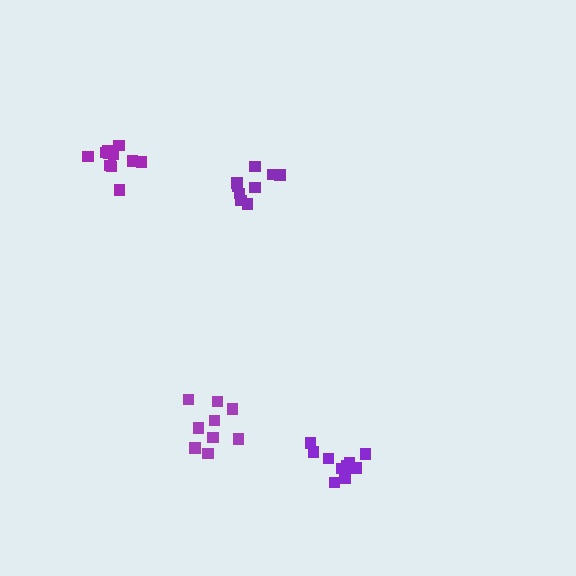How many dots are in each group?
Group 1: 9 dots, Group 2: 10 dots, Group 3: 9 dots, Group 4: 11 dots (39 total).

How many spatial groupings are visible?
There are 4 spatial groupings.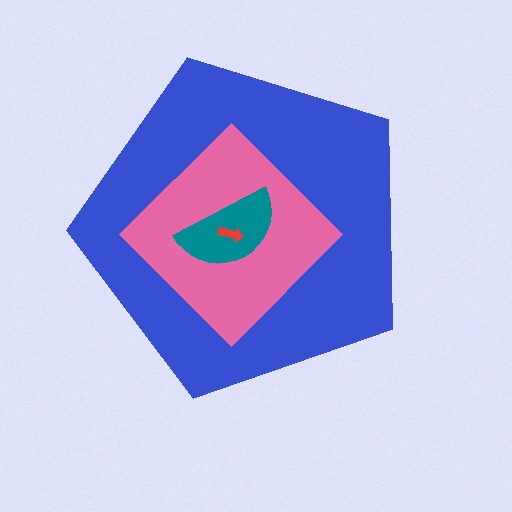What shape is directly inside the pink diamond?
The teal semicircle.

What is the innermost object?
The red arrow.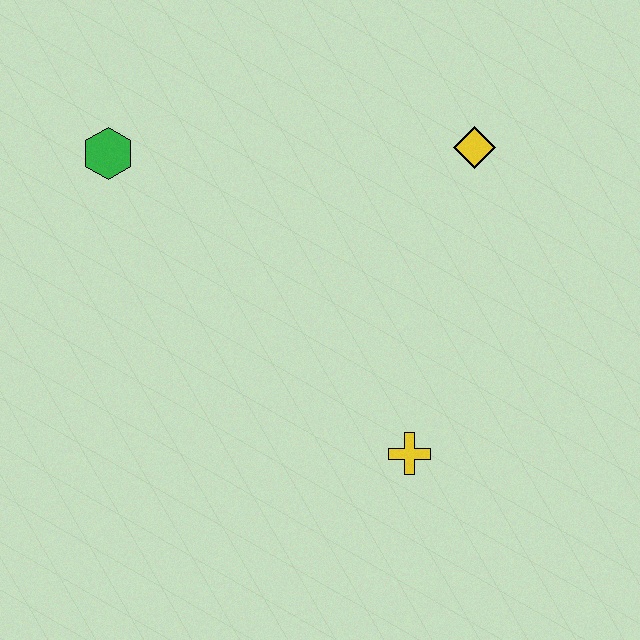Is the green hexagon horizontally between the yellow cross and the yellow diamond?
No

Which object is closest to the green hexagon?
The yellow diamond is closest to the green hexagon.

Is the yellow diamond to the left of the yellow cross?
No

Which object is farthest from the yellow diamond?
The green hexagon is farthest from the yellow diamond.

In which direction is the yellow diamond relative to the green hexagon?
The yellow diamond is to the right of the green hexagon.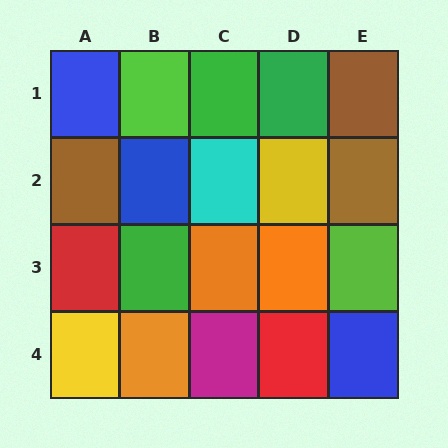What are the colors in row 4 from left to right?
Yellow, orange, magenta, red, blue.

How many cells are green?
3 cells are green.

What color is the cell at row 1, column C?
Green.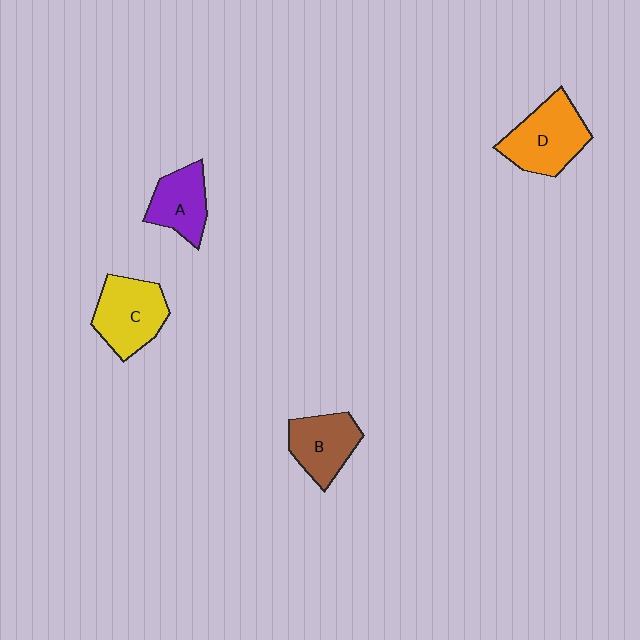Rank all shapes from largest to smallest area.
From largest to smallest: D (orange), C (yellow), B (brown), A (purple).